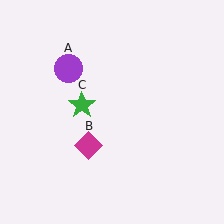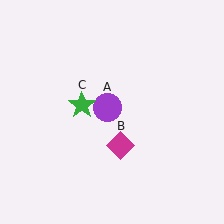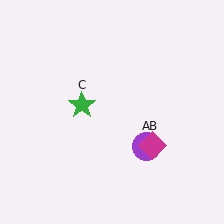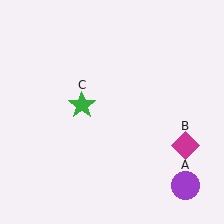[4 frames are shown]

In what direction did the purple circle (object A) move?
The purple circle (object A) moved down and to the right.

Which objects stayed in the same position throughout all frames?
Green star (object C) remained stationary.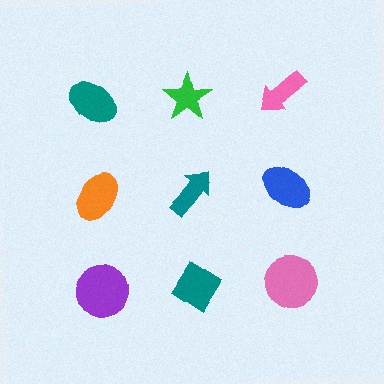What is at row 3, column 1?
A purple circle.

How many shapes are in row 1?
3 shapes.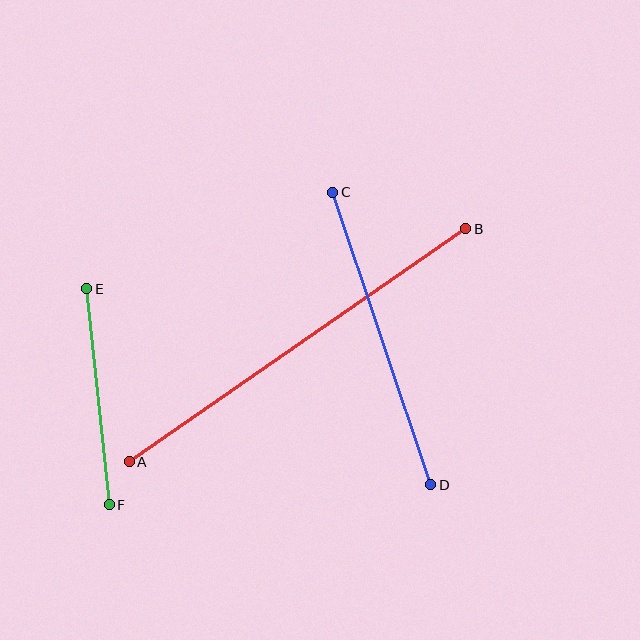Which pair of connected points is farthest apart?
Points A and B are farthest apart.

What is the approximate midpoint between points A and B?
The midpoint is at approximately (298, 345) pixels.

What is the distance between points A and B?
The distance is approximately 409 pixels.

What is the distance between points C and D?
The distance is approximately 308 pixels.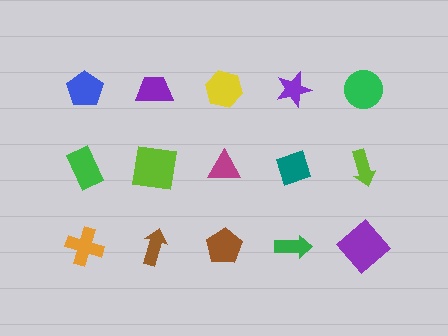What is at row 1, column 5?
A green circle.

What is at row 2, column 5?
A lime arrow.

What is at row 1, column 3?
A yellow hexagon.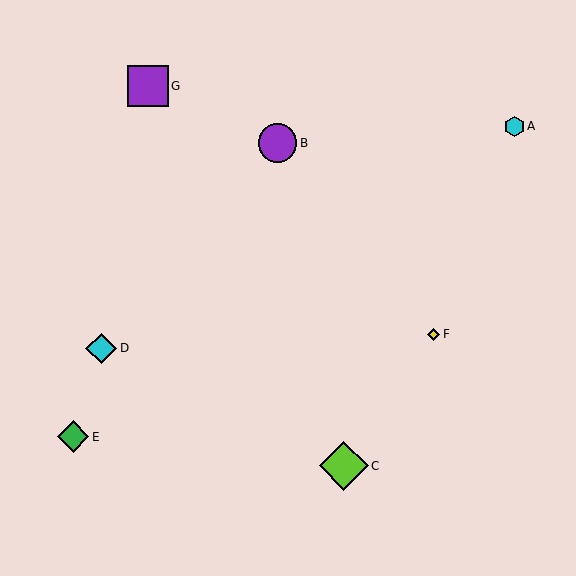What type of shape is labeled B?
Shape B is a purple circle.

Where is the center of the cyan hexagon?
The center of the cyan hexagon is at (514, 126).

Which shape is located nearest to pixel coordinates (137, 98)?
The purple square (labeled G) at (148, 86) is nearest to that location.